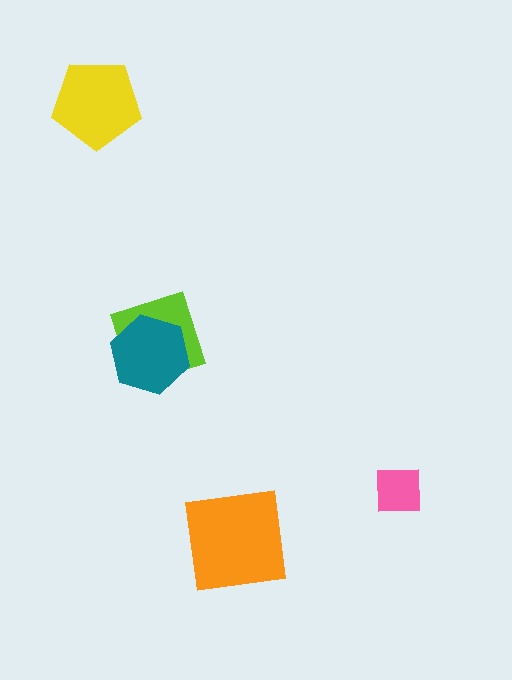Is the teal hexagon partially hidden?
No, no other shape covers it.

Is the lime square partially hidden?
Yes, it is partially covered by another shape.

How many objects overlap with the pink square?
0 objects overlap with the pink square.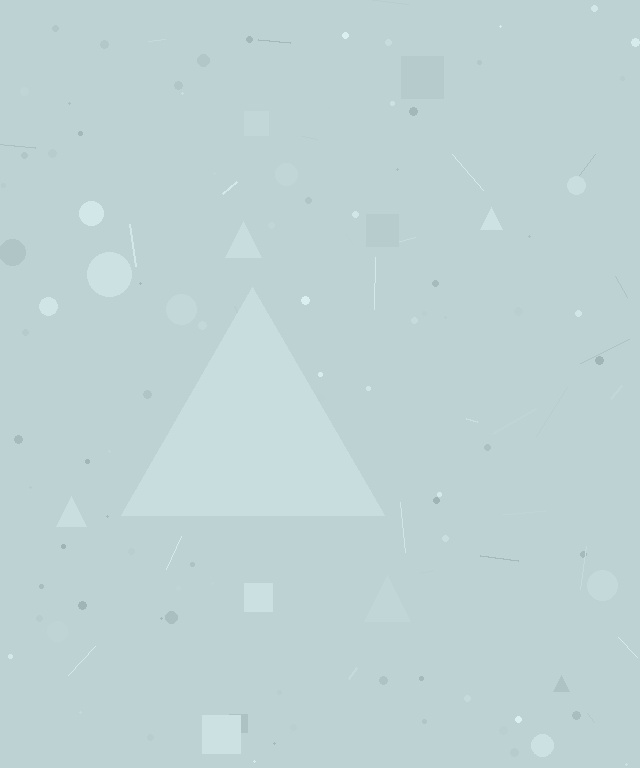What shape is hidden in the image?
A triangle is hidden in the image.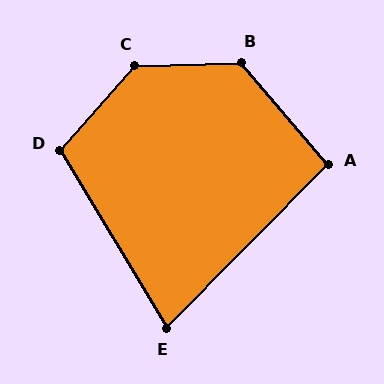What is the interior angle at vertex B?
Approximately 128 degrees (obtuse).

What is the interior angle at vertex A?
Approximately 95 degrees (obtuse).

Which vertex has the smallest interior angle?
E, at approximately 76 degrees.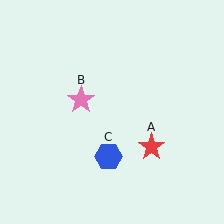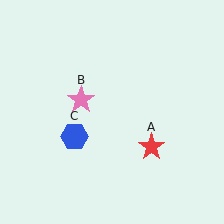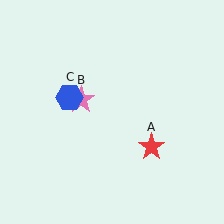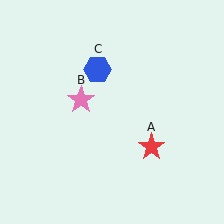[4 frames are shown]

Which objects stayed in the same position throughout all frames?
Red star (object A) and pink star (object B) remained stationary.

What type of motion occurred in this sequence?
The blue hexagon (object C) rotated clockwise around the center of the scene.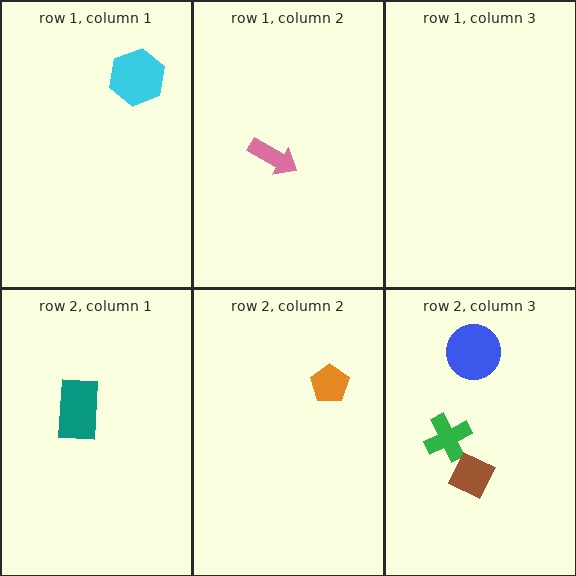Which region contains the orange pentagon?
The row 2, column 2 region.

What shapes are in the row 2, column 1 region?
The teal rectangle.